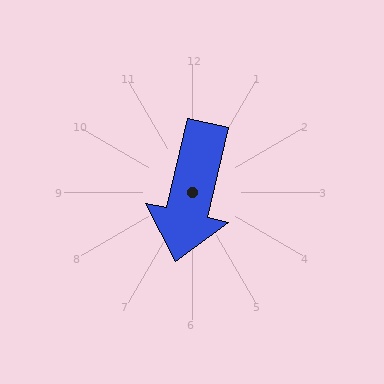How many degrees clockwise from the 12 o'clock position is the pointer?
Approximately 193 degrees.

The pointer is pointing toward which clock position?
Roughly 6 o'clock.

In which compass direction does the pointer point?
South.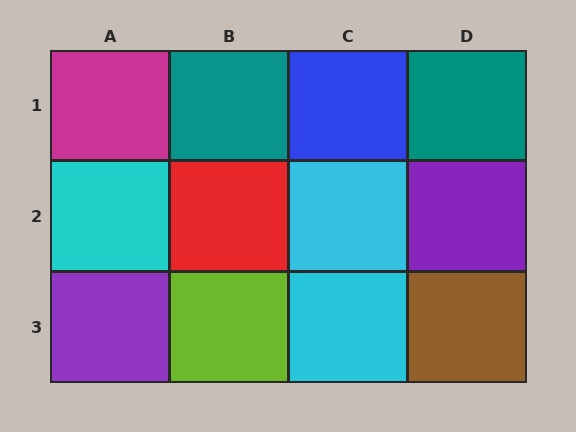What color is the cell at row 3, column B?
Lime.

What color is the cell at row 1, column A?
Magenta.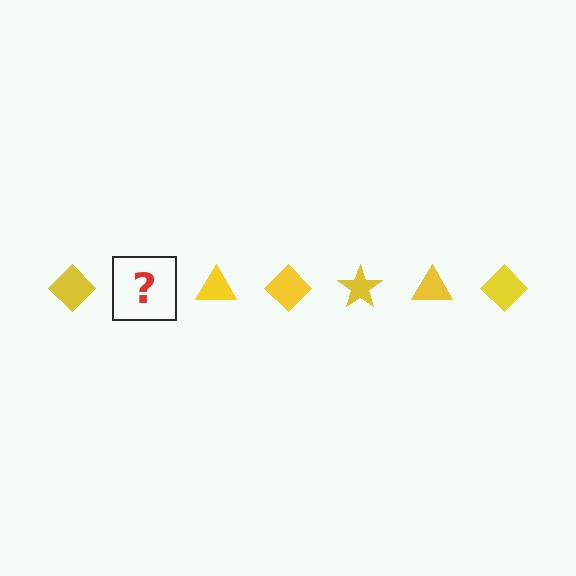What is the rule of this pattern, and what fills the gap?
The rule is that the pattern cycles through diamond, star, triangle shapes in yellow. The gap should be filled with a yellow star.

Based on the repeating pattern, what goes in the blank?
The blank should be a yellow star.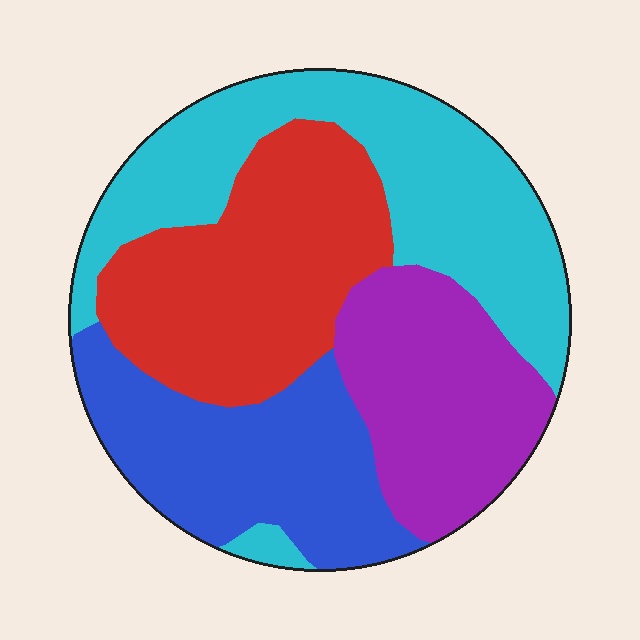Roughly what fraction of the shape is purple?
Purple takes up less than a quarter of the shape.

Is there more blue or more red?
Red.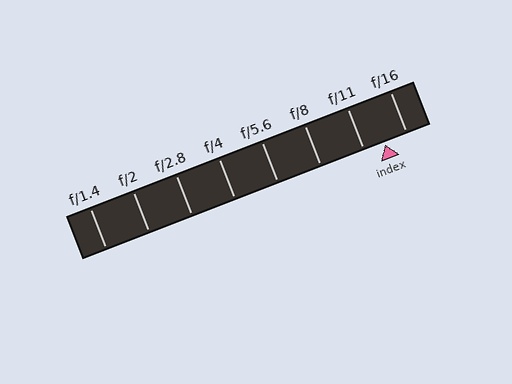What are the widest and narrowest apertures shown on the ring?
The widest aperture shown is f/1.4 and the narrowest is f/16.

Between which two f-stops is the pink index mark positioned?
The index mark is between f/11 and f/16.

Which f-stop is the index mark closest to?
The index mark is closest to f/11.